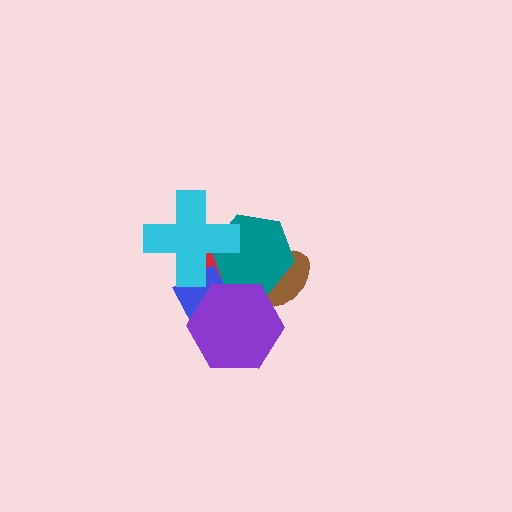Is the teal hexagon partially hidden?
Yes, it is partially covered by another shape.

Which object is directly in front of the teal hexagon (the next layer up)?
The cyan cross is directly in front of the teal hexagon.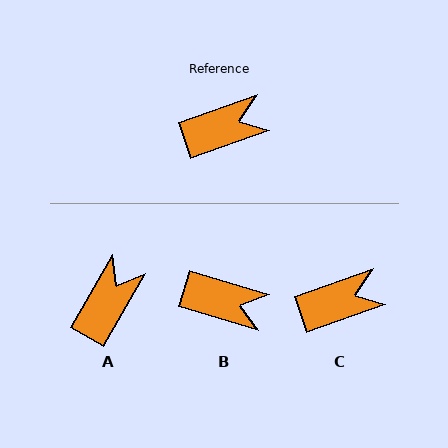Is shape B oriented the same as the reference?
No, it is off by about 36 degrees.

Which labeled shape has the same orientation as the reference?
C.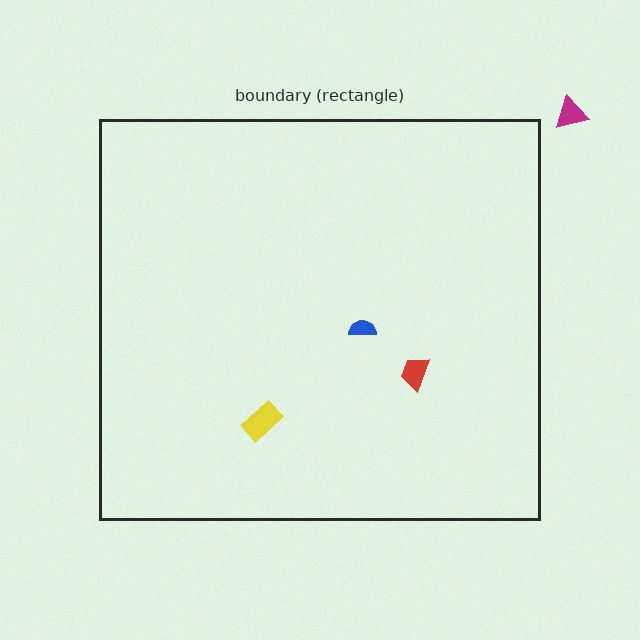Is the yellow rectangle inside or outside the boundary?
Inside.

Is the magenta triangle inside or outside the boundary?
Outside.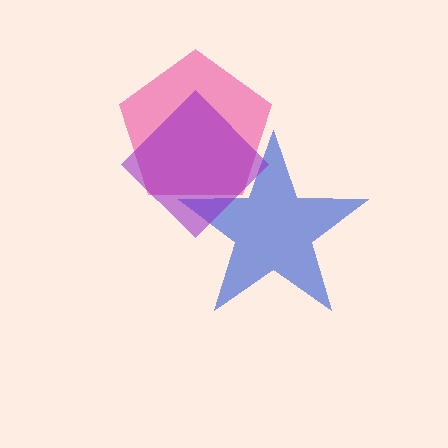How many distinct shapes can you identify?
There are 3 distinct shapes: a pink pentagon, a blue star, a purple diamond.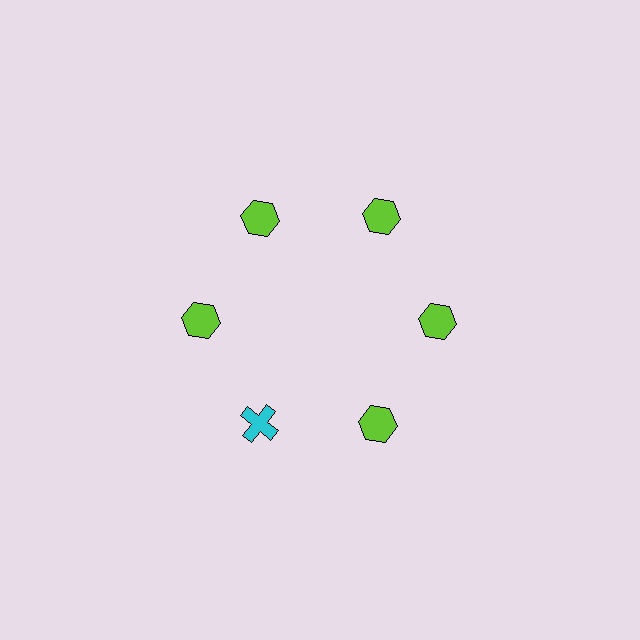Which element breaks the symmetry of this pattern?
The cyan cross at roughly the 7 o'clock position breaks the symmetry. All other shapes are lime hexagons.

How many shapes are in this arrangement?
There are 6 shapes arranged in a ring pattern.